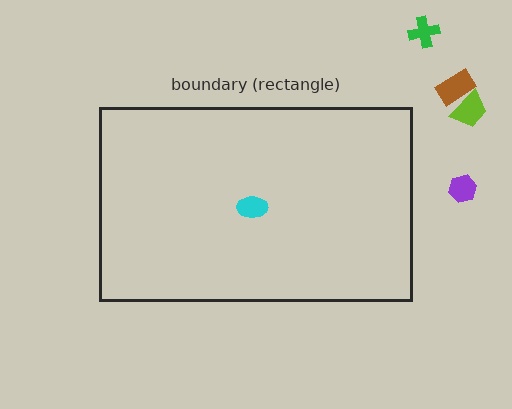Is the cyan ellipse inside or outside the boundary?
Inside.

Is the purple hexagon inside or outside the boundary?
Outside.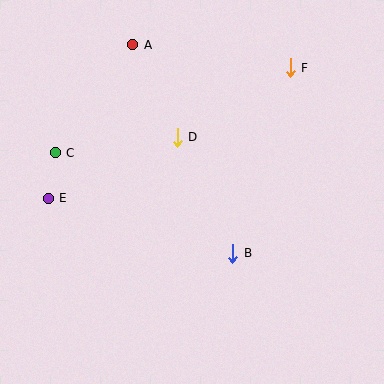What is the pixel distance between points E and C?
The distance between E and C is 46 pixels.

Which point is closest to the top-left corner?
Point A is closest to the top-left corner.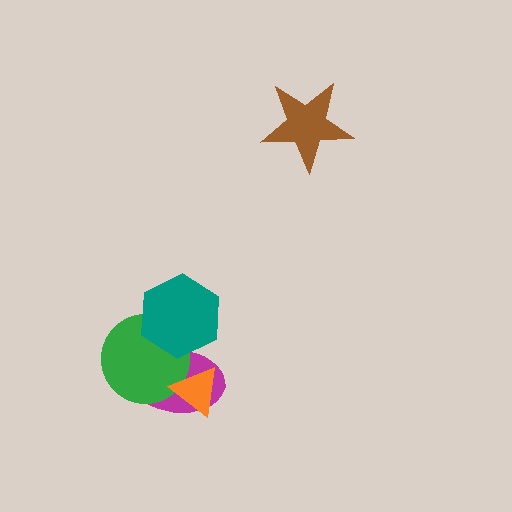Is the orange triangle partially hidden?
No, no other shape covers it.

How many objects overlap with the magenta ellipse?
3 objects overlap with the magenta ellipse.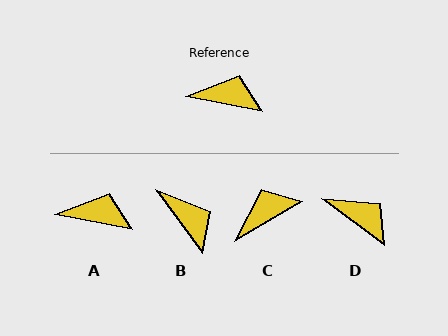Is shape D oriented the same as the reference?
No, it is off by about 26 degrees.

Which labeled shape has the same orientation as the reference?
A.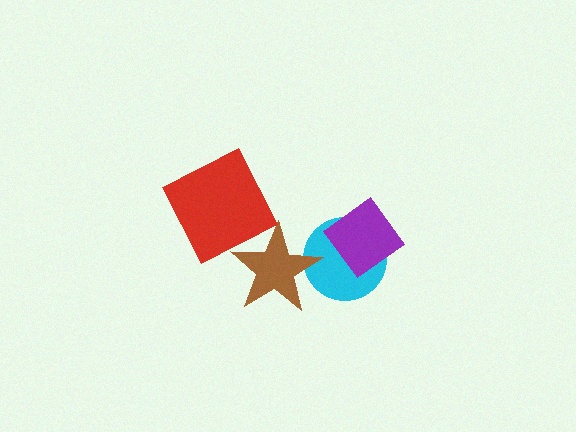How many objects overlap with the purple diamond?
1 object overlaps with the purple diamond.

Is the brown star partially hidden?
No, no other shape covers it.